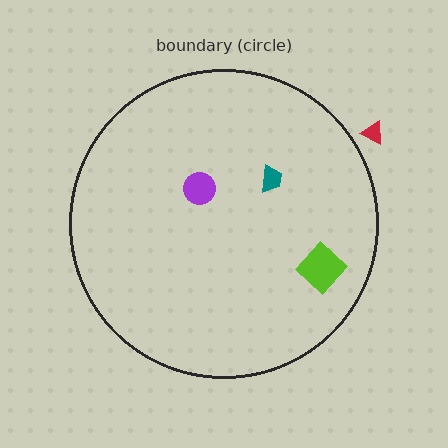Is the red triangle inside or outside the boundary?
Outside.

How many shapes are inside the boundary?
3 inside, 1 outside.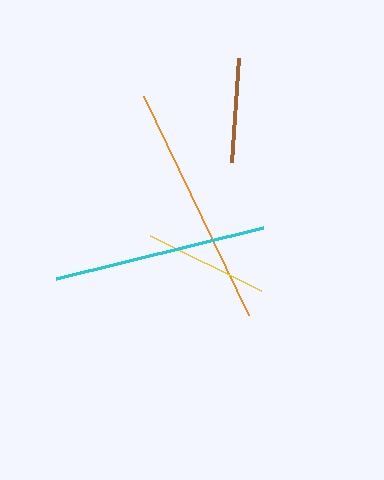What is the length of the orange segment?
The orange segment is approximately 243 pixels long.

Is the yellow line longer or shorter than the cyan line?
The cyan line is longer than the yellow line.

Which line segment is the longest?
The orange line is the longest at approximately 243 pixels.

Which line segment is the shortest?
The brown line is the shortest at approximately 104 pixels.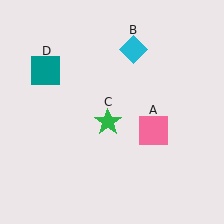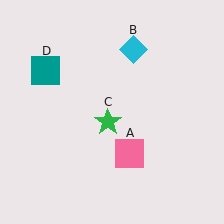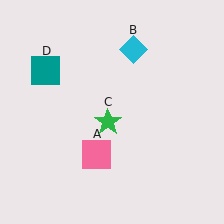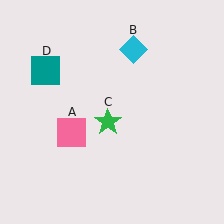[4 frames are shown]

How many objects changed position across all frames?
1 object changed position: pink square (object A).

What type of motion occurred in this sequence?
The pink square (object A) rotated clockwise around the center of the scene.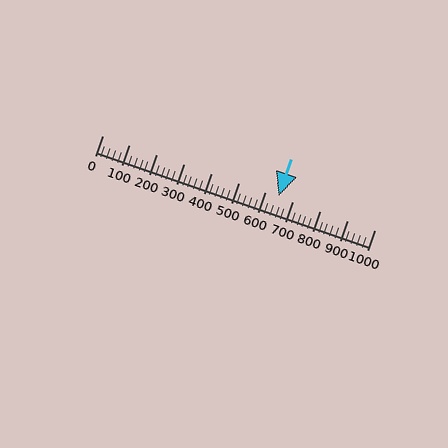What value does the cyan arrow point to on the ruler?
The cyan arrow points to approximately 649.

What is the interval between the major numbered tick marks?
The major tick marks are spaced 100 units apart.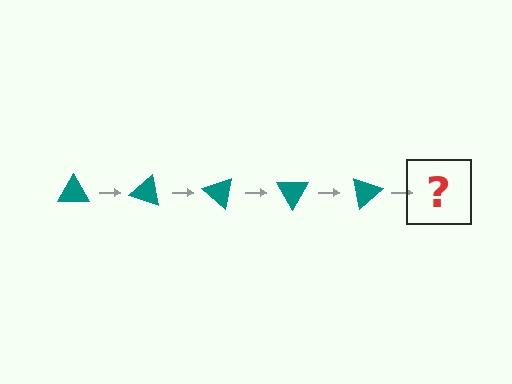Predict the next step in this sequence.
The next step is a teal triangle rotated 100 degrees.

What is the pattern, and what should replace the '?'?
The pattern is that the triangle rotates 20 degrees each step. The '?' should be a teal triangle rotated 100 degrees.